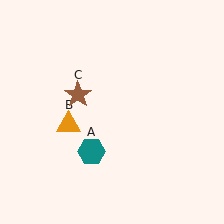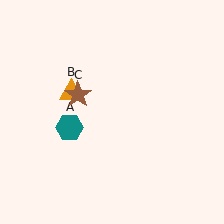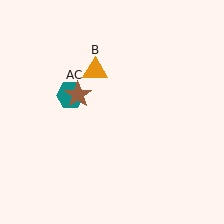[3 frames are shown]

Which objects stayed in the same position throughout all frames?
Brown star (object C) remained stationary.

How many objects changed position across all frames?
2 objects changed position: teal hexagon (object A), orange triangle (object B).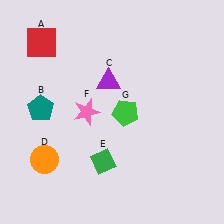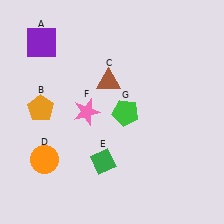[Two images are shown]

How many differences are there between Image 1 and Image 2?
There are 3 differences between the two images.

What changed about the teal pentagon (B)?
In Image 1, B is teal. In Image 2, it changed to orange.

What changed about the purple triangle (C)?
In Image 1, C is purple. In Image 2, it changed to brown.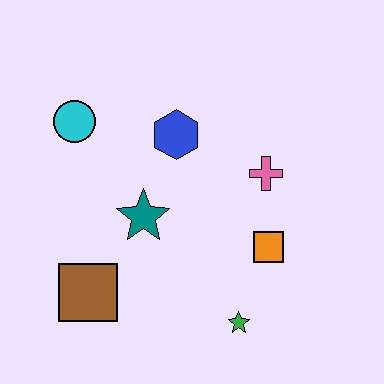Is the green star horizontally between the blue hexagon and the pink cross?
Yes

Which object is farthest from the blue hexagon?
The green star is farthest from the blue hexagon.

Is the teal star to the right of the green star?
No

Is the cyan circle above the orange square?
Yes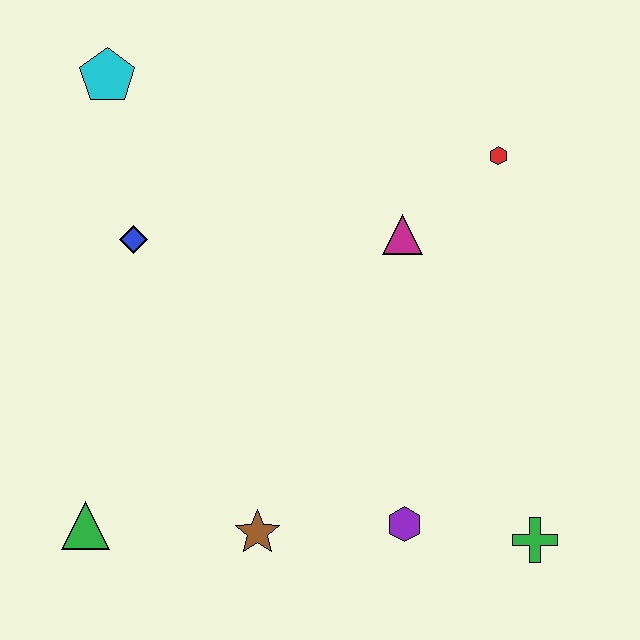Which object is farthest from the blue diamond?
The green cross is farthest from the blue diamond.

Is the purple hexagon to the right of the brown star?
Yes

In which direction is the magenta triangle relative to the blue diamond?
The magenta triangle is to the right of the blue diamond.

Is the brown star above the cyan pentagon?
No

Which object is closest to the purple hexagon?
The green cross is closest to the purple hexagon.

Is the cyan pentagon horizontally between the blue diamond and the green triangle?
Yes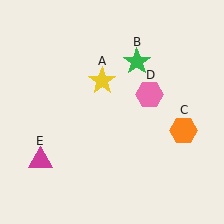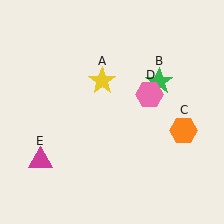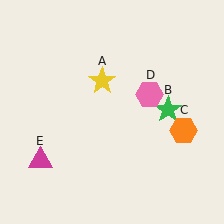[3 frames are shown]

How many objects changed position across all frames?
1 object changed position: green star (object B).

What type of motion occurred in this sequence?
The green star (object B) rotated clockwise around the center of the scene.